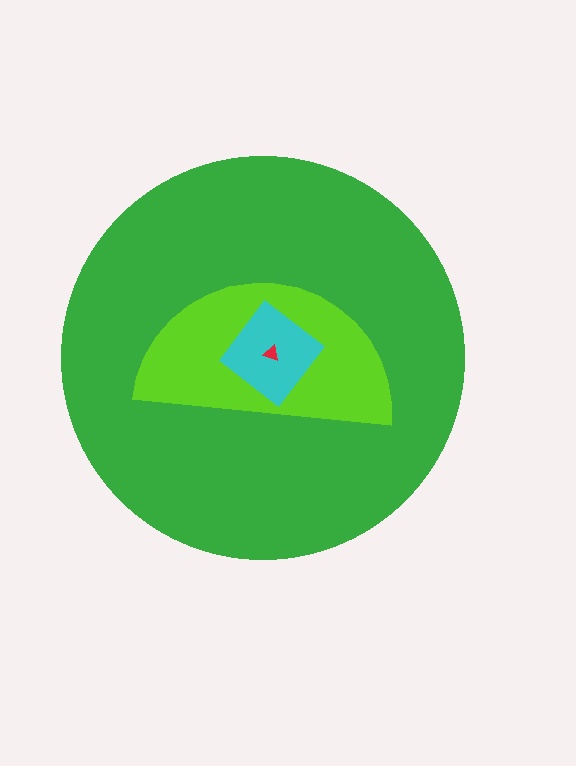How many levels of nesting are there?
4.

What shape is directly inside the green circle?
The lime semicircle.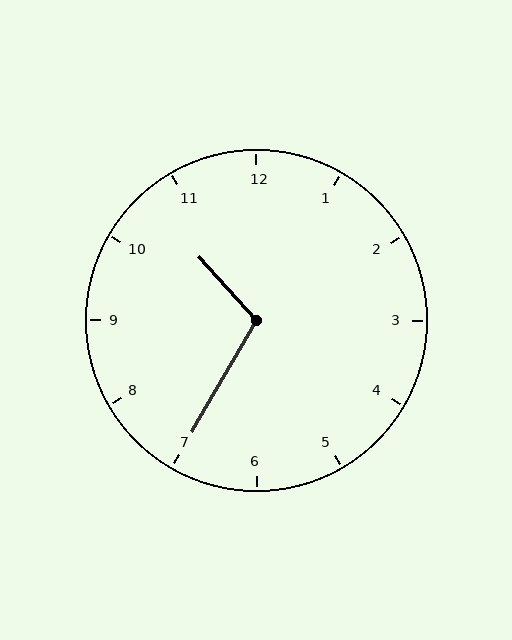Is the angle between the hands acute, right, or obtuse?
It is obtuse.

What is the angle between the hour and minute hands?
Approximately 108 degrees.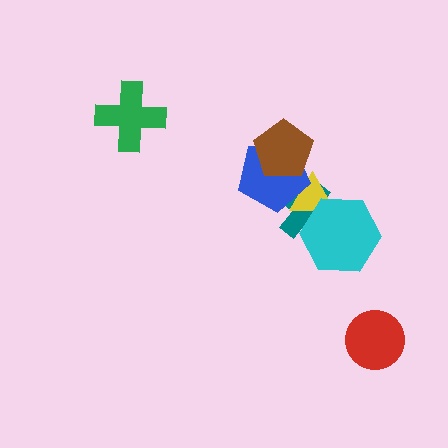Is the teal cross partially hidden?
Yes, it is partially covered by another shape.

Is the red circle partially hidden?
No, no other shape covers it.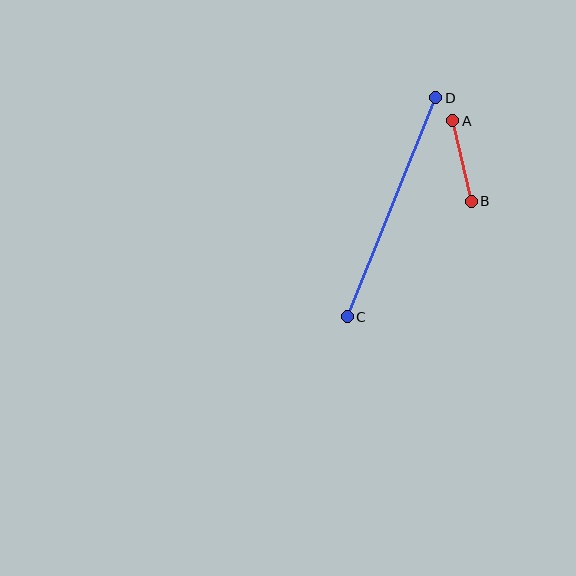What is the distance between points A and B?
The distance is approximately 82 pixels.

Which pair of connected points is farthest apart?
Points C and D are farthest apart.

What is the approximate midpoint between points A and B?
The midpoint is at approximately (462, 161) pixels.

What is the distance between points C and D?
The distance is approximately 236 pixels.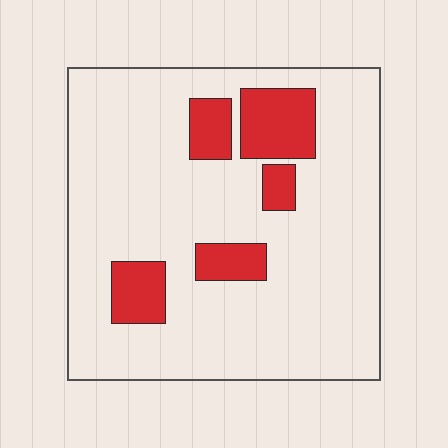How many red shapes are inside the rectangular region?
5.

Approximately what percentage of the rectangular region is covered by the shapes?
Approximately 15%.